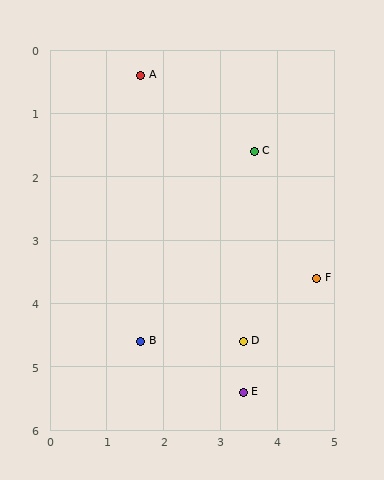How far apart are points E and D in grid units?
Points E and D are about 0.8 grid units apart.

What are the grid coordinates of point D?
Point D is at approximately (3.4, 4.6).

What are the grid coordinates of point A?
Point A is at approximately (1.6, 0.4).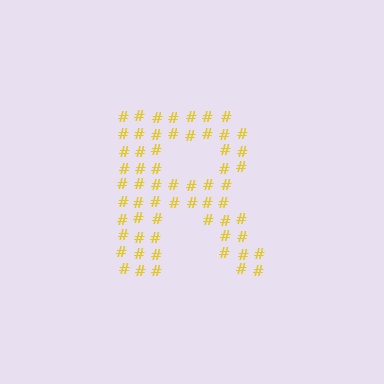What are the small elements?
The small elements are hash symbols.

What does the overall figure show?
The overall figure shows the letter R.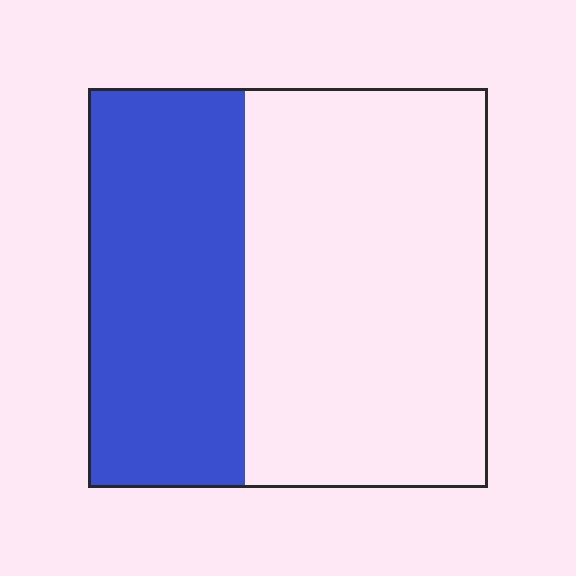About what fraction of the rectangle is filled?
About two fifths (2/5).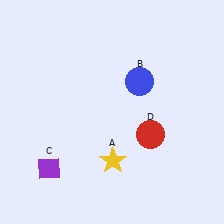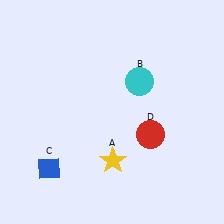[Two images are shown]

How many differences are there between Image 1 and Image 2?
There are 2 differences between the two images.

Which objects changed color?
B changed from blue to cyan. C changed from purple to blue.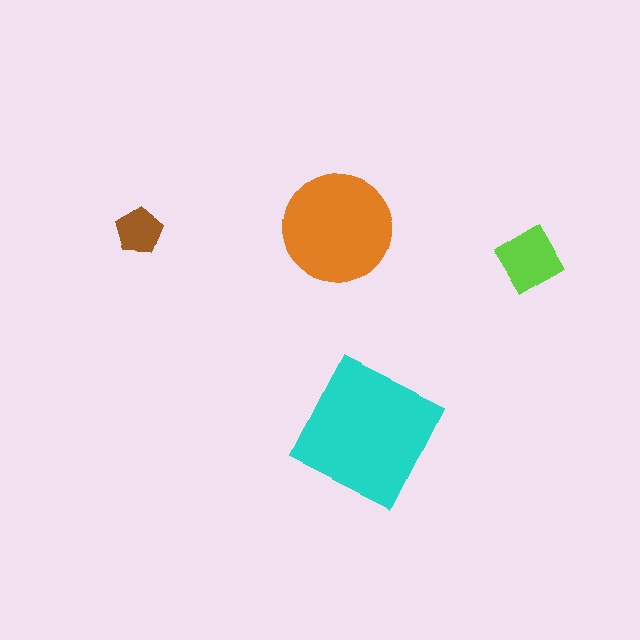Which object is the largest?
The cyan square.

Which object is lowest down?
The cyan square is bottommost.